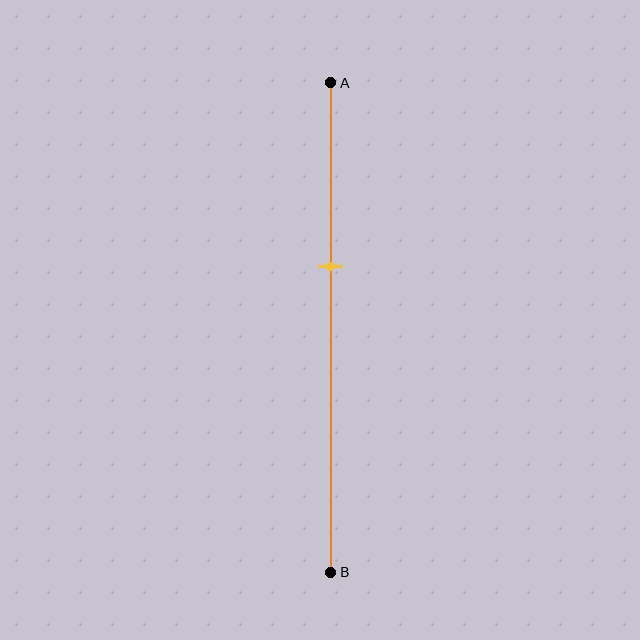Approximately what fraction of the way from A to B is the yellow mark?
The yellow mark is approximately 35% of the way from A to B.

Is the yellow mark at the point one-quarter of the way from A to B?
No, the mark is at about 35% from A, not at the 25% one-quarter point.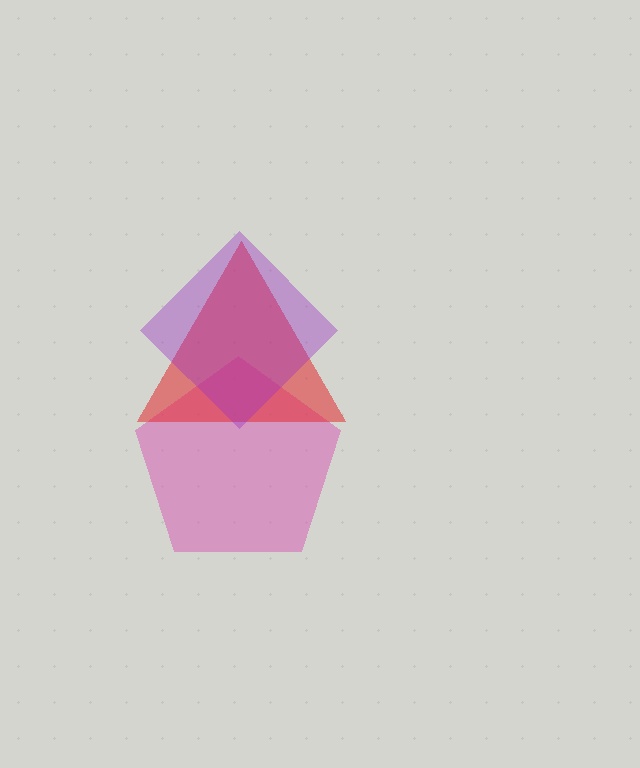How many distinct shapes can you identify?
There are 3 distinct shapes: a pink pentagon, a red triangle, a purple diamond.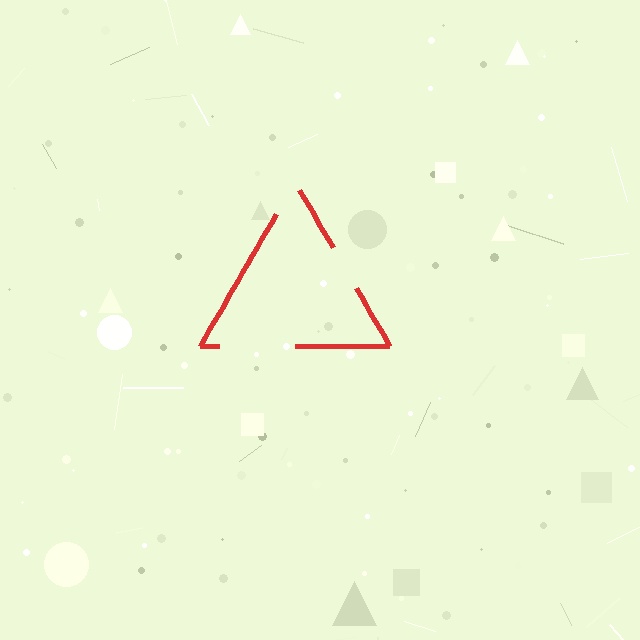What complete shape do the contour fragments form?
The contour fragments form a triangle.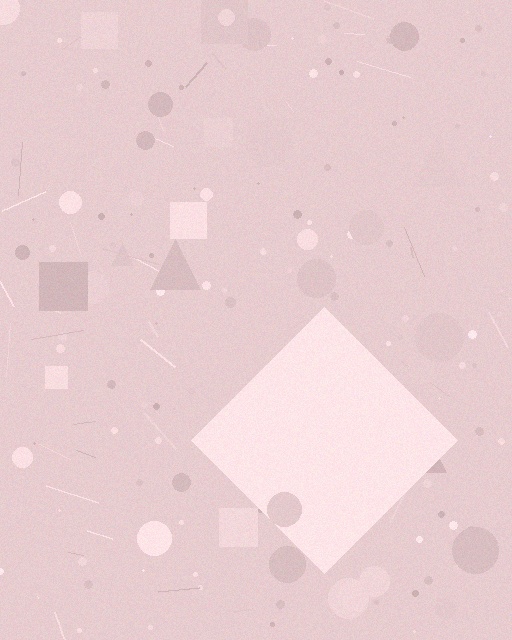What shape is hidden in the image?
A diamond is hidden in the image.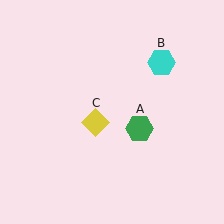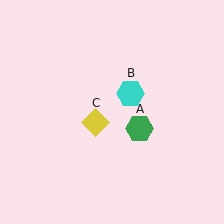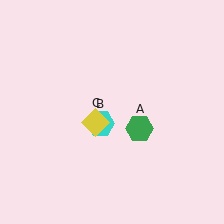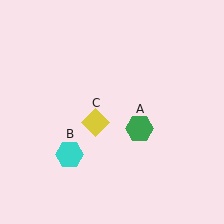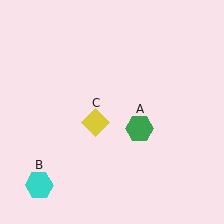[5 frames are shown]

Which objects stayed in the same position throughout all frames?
Green hexagon (object A) and yellow diamond (object C) remained stationary.